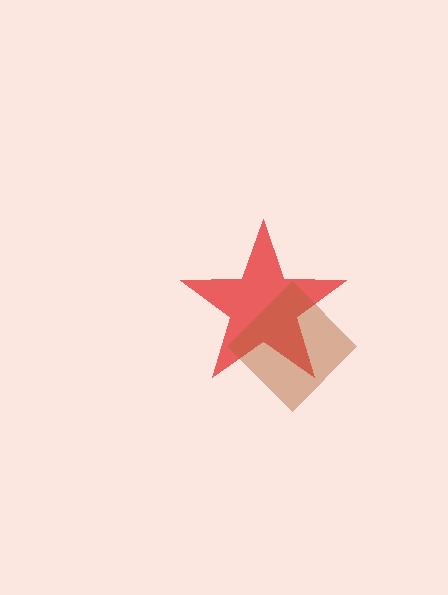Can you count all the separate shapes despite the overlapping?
Yes, there are 2 separate shapes.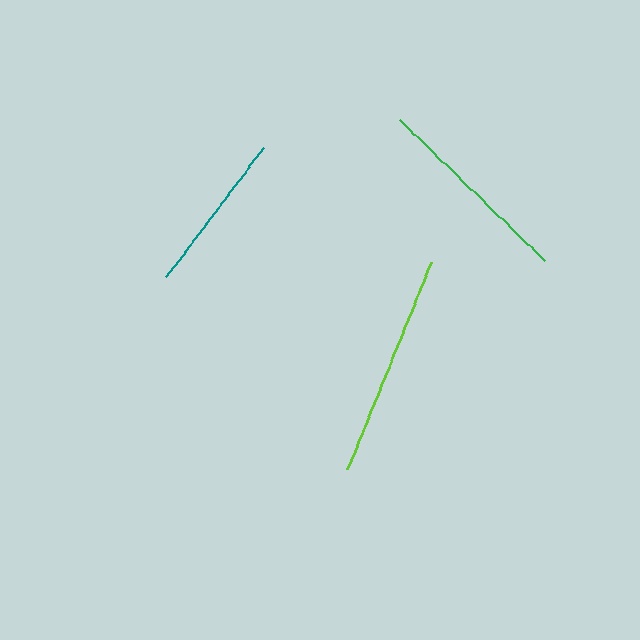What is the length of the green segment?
The green segment is approximately 203 pixels long.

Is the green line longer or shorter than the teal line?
The green line is longer than the teal line.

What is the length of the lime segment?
The lime segment is approximately 223 pixels long.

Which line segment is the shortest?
The teal line is the shortest at approximately 162 pixels.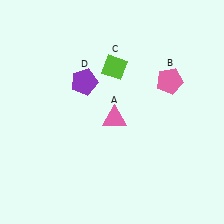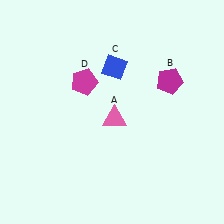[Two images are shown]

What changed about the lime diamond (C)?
In Image 1, C is lime. In Image 2, it changed to blue.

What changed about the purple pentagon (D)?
In Image 1, D is purple. In Image 2, it changed to magenta.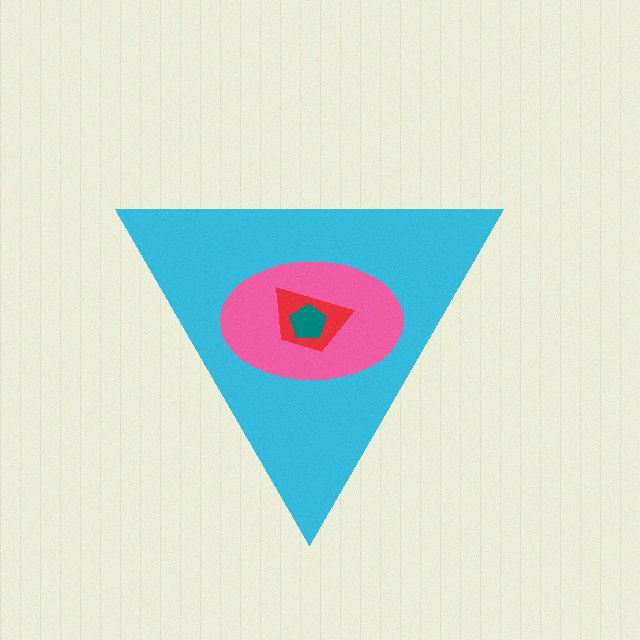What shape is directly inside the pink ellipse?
The red trapezoid.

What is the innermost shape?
The teal pentagon.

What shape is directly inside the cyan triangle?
The pink ellipse.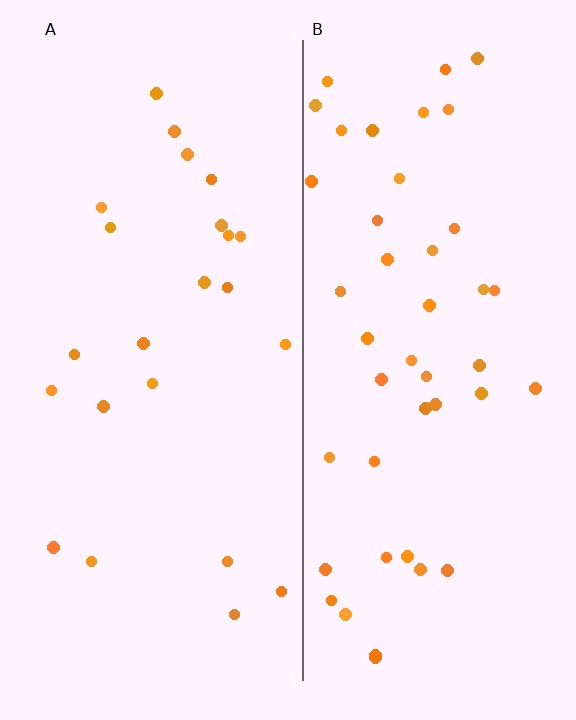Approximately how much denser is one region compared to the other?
Approximately 1.9× — region B over region A.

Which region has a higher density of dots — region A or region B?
B (the right).